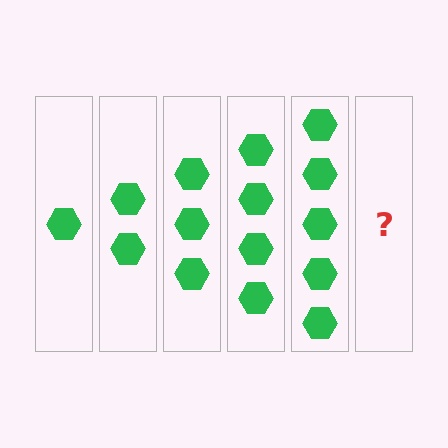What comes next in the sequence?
The next element should be 6 hexagons.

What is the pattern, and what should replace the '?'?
The pattern is that each step adds one more hexagon. The '?' should be 6 hexagons.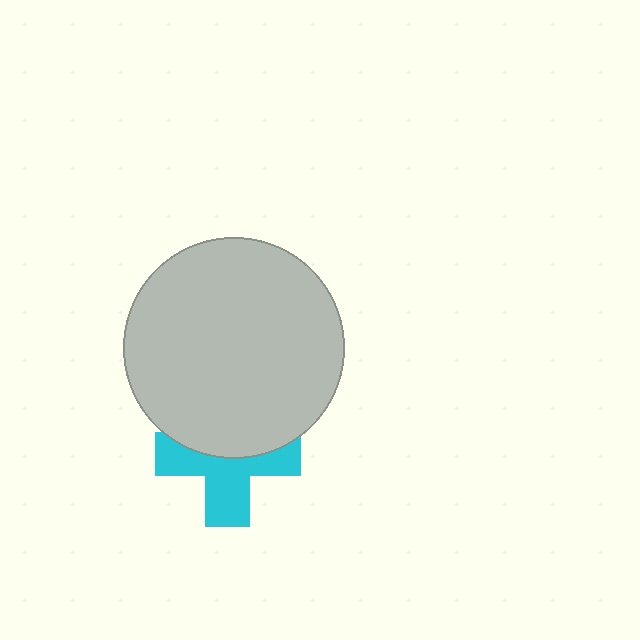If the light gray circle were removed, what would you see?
You would see the complete cyan cross.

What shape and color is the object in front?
The object in front is a light gray circle.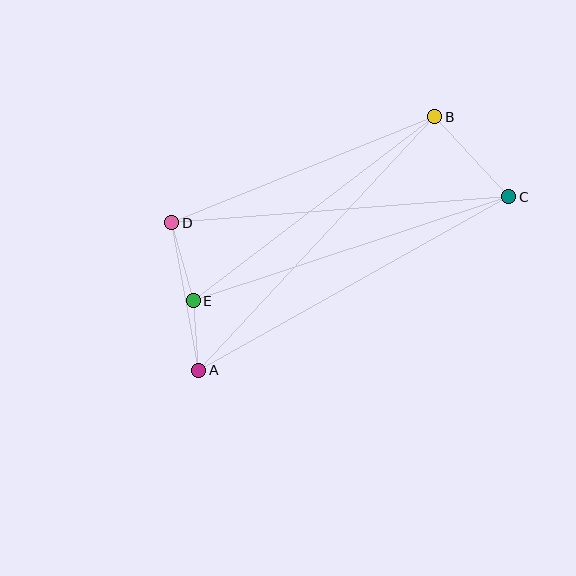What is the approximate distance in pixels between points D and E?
The distance between D and E is approximately 81 pixels.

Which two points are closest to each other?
Points A and E are closest to each other.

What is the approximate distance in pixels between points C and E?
The distance between C and E is approximately 332 pixels.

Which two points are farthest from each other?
Points A and C are farthest from each other.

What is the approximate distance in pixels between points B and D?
The distance between B and D is approximately 283 pixels.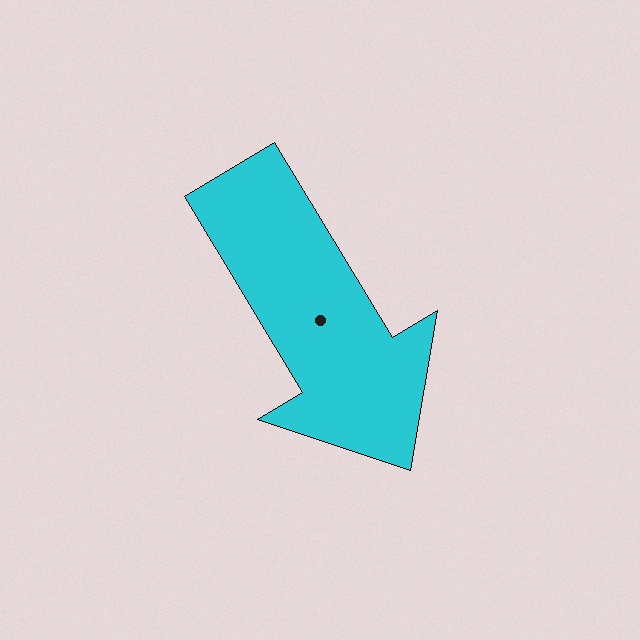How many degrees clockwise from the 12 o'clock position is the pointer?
Approximately 149 degrees.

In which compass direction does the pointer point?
Southeast.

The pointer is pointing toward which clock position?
Roughly 5 o'clock.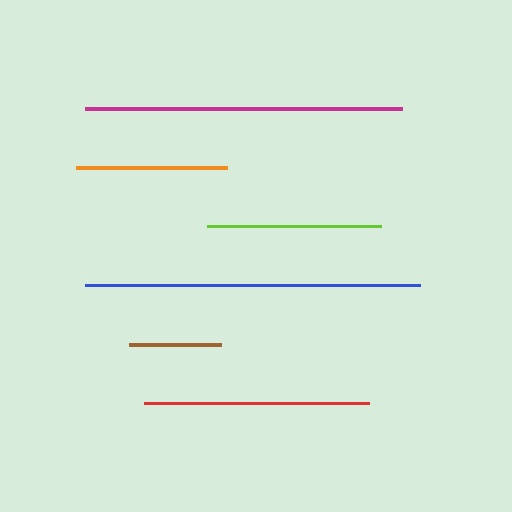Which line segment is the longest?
The blue line is the longest at approximately 335 pixels.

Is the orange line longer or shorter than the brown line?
The orange line is longer than the brown line.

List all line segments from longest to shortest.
From longest to shortest: blue, magenta, red, lime, orange, brown.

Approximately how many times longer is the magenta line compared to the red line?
The magenta line is approximately 1.4 times the length of the red line.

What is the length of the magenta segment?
The magenta segment is approximately 317 pixels long.